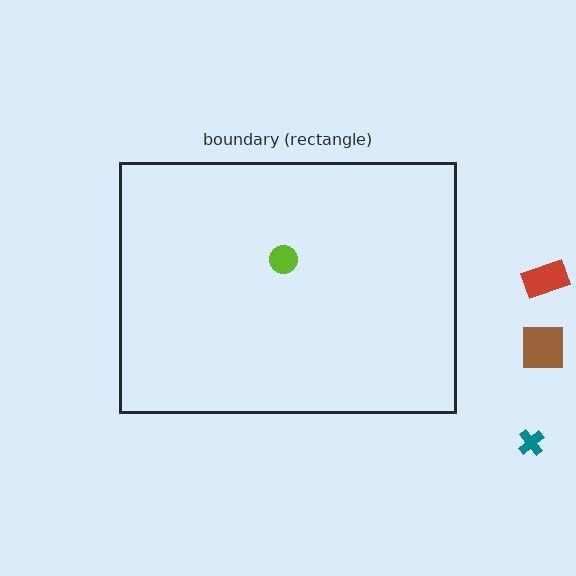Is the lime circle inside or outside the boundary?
Inside.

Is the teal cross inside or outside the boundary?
Outside.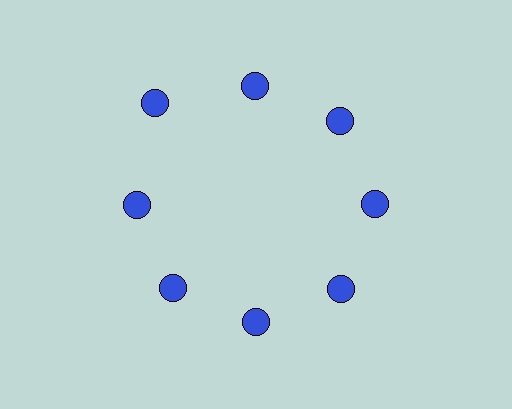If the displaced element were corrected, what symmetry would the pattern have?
It would have 8-fold rotational symmetry — the pattern would map onto itself every 45 degrees.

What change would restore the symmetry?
The symmetry would be restored by moving it inward, back onto the ring so that all 8 circles sit at equal angles and equal distance from the center.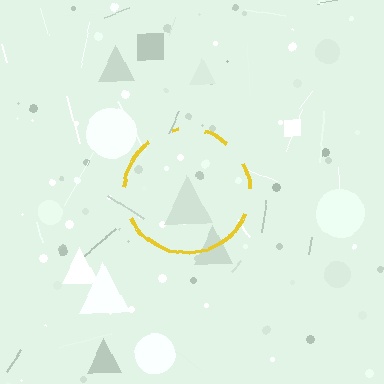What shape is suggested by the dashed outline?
The dashed outline suggests a circle.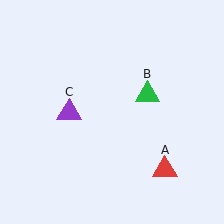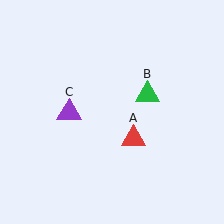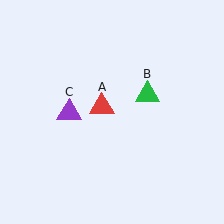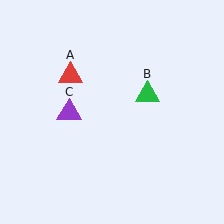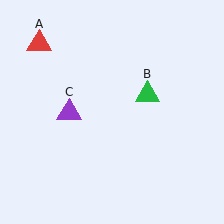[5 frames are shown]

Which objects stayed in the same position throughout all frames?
Green triangle (object B) and purple triangle (object C) remained stationary.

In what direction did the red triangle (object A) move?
The red triangle (object A) moved up and to the left.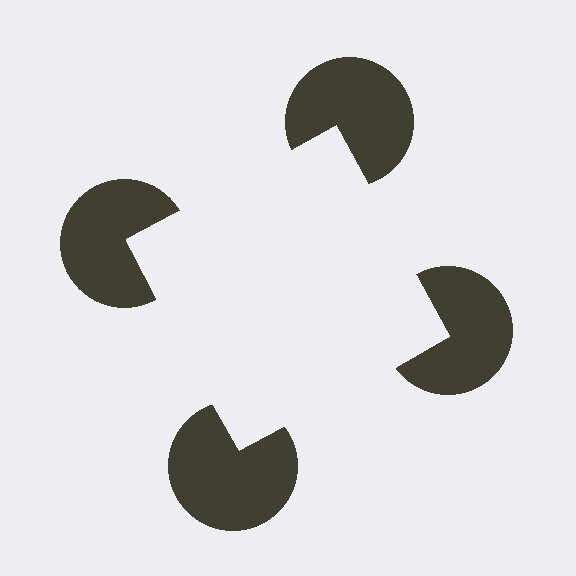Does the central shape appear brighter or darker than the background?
It typically appears slightly brighter than the background, even though no actual brightness change is drawn.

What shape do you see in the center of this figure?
An illusory square — its edges are inferred from the aligned wedge cuts in the pac-man discs, not physically drawn.